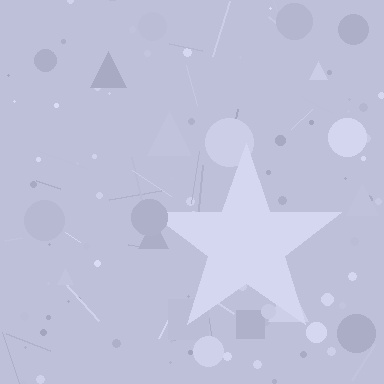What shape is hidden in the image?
A star is hidden in the image.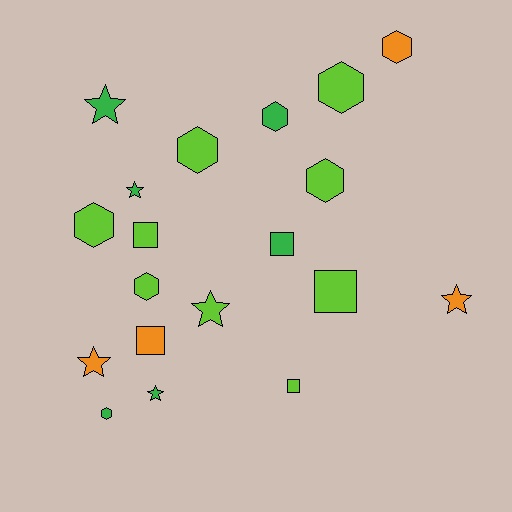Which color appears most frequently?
Lime, with 9 objects.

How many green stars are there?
There are 3 green stars.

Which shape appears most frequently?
Hexagon, with 8 objects.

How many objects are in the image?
There are 19 objects.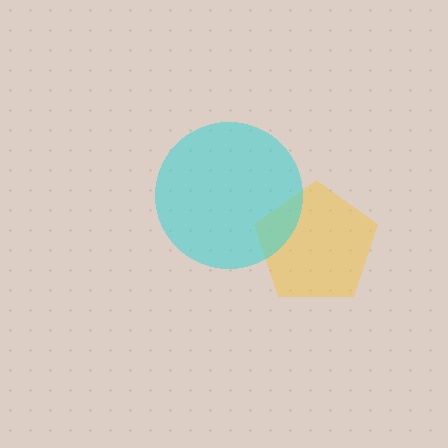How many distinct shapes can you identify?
There are 2 distinct shapes: a yellow pentagon, a cyan circle.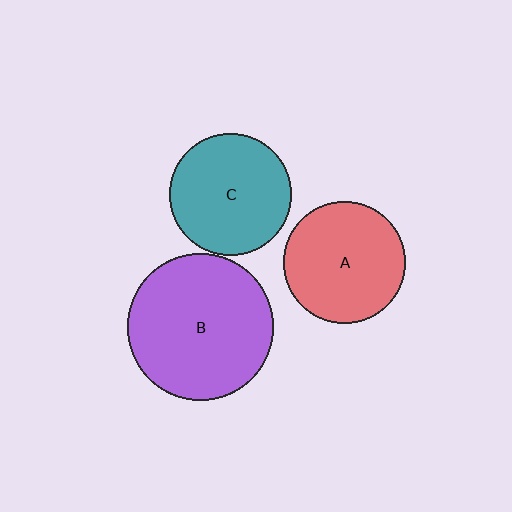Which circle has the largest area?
Circle B (purple).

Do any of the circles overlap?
No, none of the circles overlap.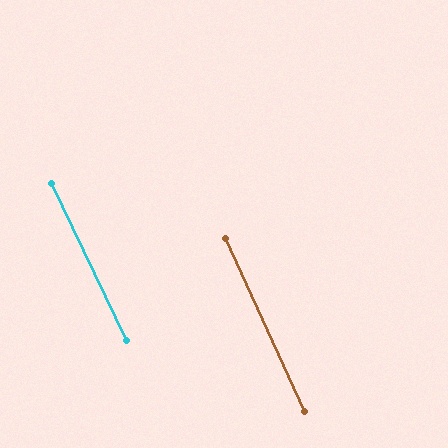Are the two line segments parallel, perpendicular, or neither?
Parallel — their directions differ by only 1.3°.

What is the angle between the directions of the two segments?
Approximately 1 degree.